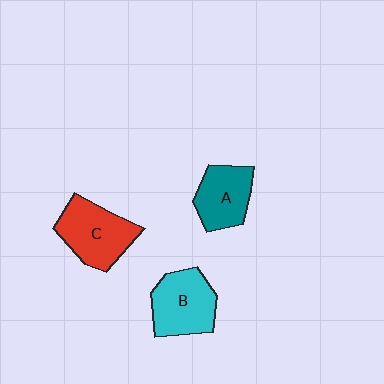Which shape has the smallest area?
Shape A (teal).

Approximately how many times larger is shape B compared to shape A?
Approximately 1.2 times.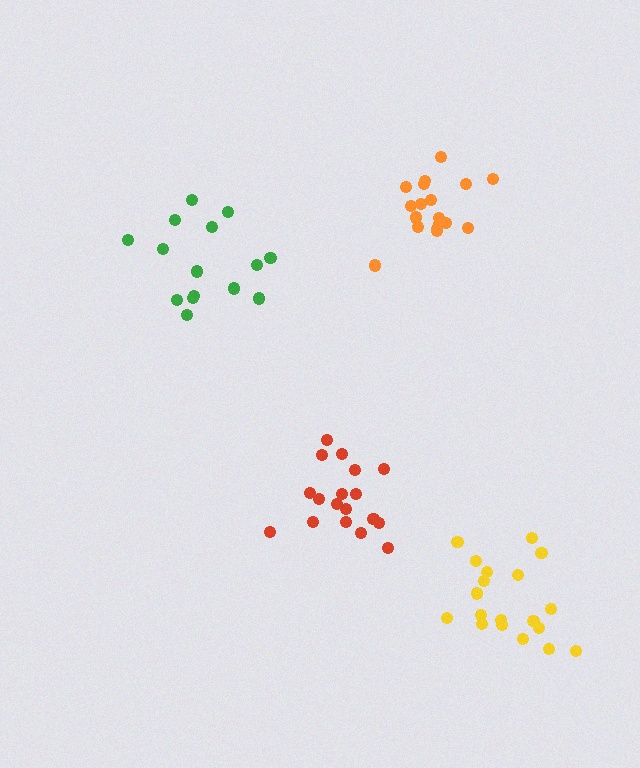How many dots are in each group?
Group 1: 19 dots, Group 2: 15 dots, Group 3: 18 dots, Group 4: 18 dots (70 total).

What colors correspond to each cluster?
The clusters are colored: yellow, green, red, orange.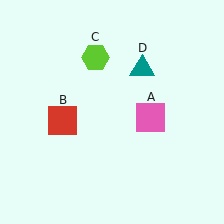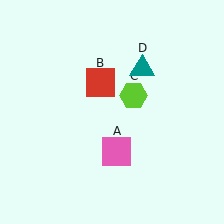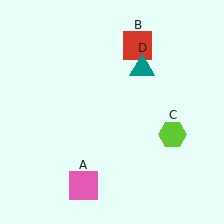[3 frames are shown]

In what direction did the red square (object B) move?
The red square (object B) moved up and to the right.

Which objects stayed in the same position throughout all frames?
Teal triangle (object D) remained stationary.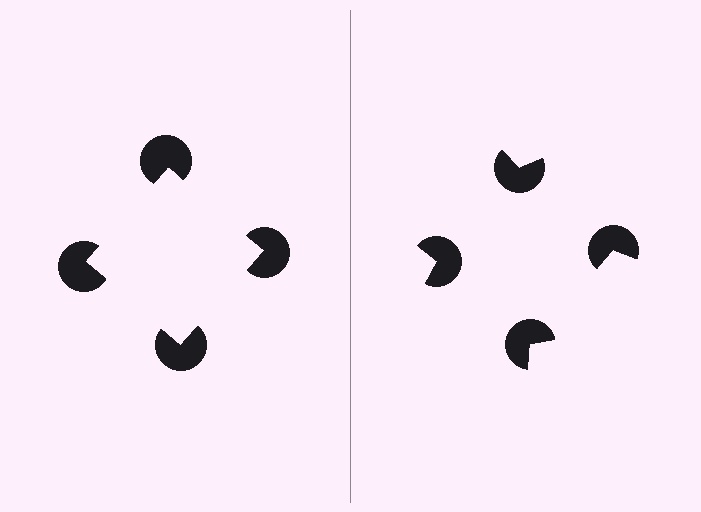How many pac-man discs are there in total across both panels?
8 — 4 on each side.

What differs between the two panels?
The pac-man discs are positioned identically on both sides; only the wedge orientations differ. On the left they align to a square; on the right they are misaligned.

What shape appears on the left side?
An illusory square.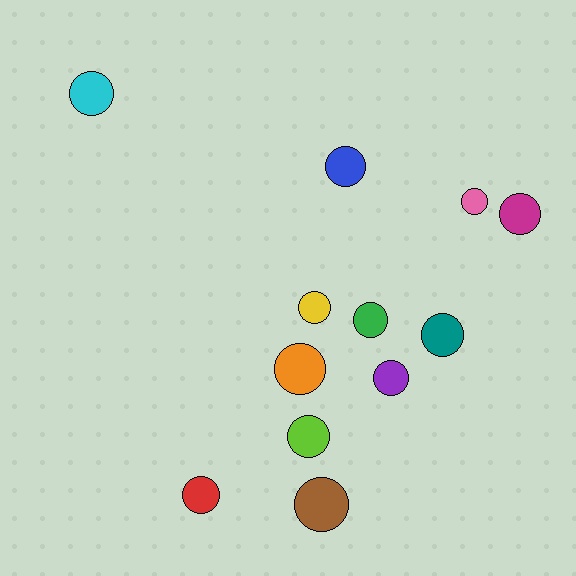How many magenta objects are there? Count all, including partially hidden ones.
There is 1 magenta object.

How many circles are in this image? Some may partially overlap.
There are 12 circles.